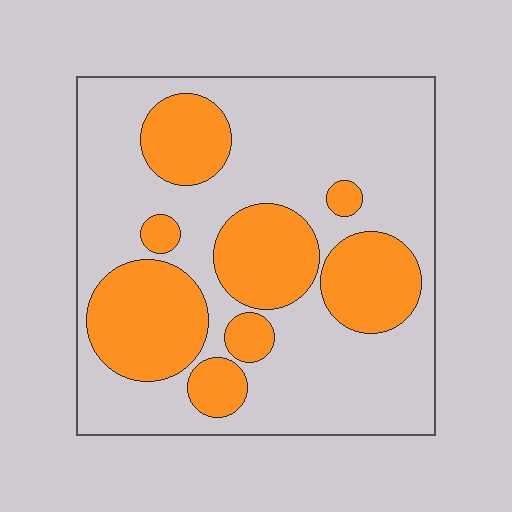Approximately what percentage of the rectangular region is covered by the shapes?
Approximately 35%.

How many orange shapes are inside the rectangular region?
8.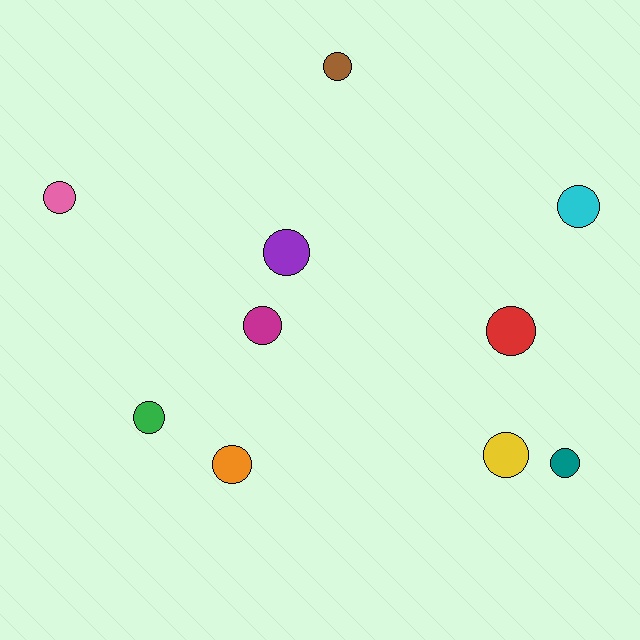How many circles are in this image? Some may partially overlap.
There are 10 circles.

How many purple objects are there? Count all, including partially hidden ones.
There is 1 purple object.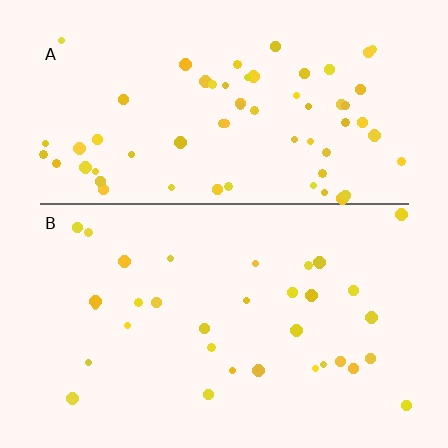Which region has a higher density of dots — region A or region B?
A (the top).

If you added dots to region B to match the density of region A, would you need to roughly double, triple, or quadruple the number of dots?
Approximately double.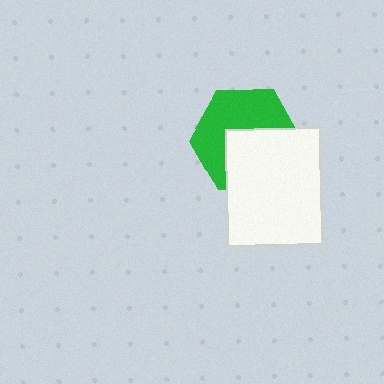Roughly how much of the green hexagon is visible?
About half of it is visible (roughly 52%).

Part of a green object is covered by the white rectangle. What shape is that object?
It is a hexagon.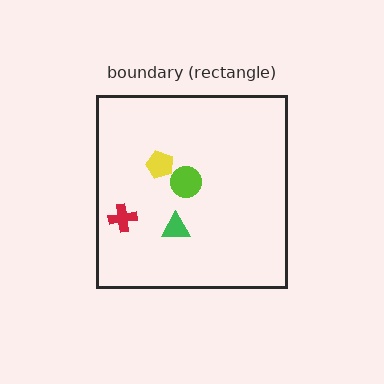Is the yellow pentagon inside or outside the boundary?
Inside.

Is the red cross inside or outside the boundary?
Inside.